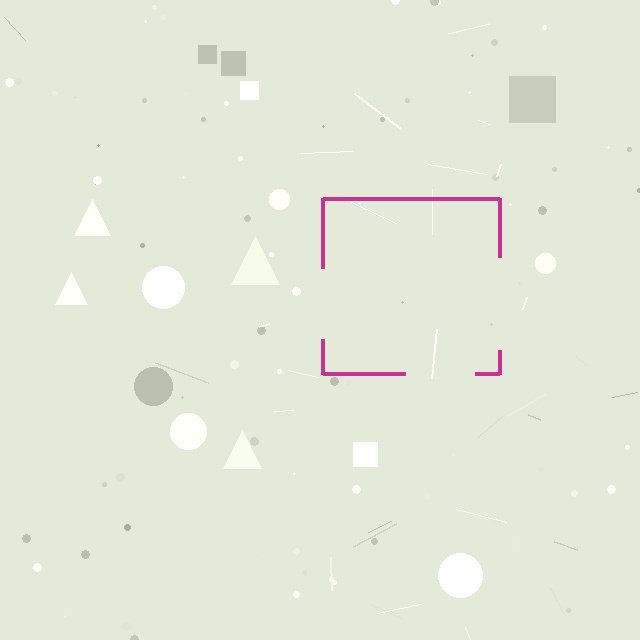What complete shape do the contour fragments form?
The contour fragments form a square.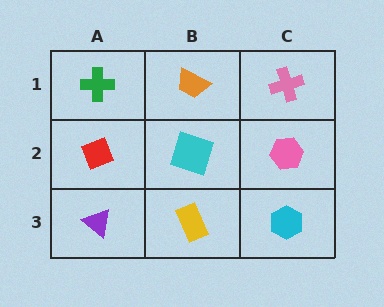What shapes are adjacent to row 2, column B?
An orange trapezoid (row 1, column B), a yellow rectangle (row 3, column B), a red diamond (row 2, column A), a pink hexagon (row 2, column C).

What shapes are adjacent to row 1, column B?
A cyan square (row 2, column B), a green cross (row 1, column A), a pink cross (row 1, column C).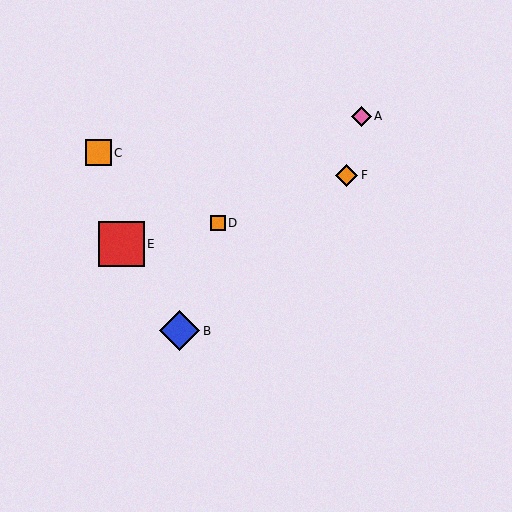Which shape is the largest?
The red square (labeled E) is the largest.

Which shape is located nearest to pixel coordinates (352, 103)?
The pink diamond (labeled A) at (361, 116) is nearest to that location.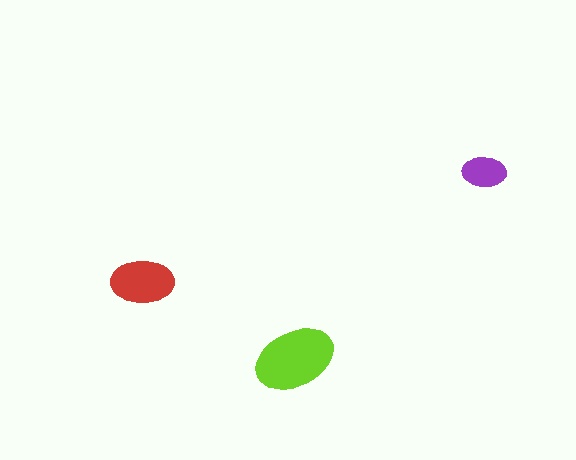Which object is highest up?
The purple ellipse is topmost.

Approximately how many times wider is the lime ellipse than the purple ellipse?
About 2 times wider.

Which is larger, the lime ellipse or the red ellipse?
The lime one.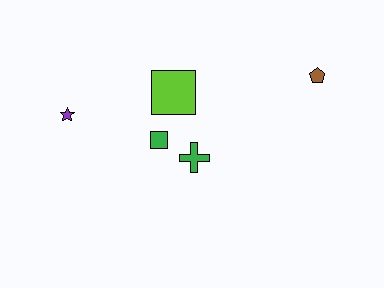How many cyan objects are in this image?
There are no cyan objects.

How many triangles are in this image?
There are no triangles.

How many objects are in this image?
There are 5 objects.